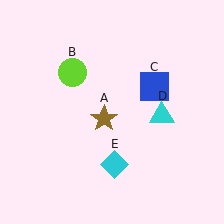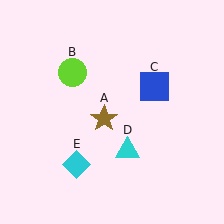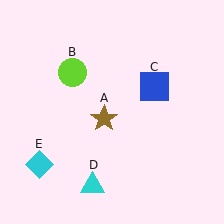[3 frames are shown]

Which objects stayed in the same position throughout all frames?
Brown star (object A) and lime circle (object B) and blue square (object C) remained stationary.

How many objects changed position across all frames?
2 objects changed position: cyan triangle (object D), cyan diamond (object E).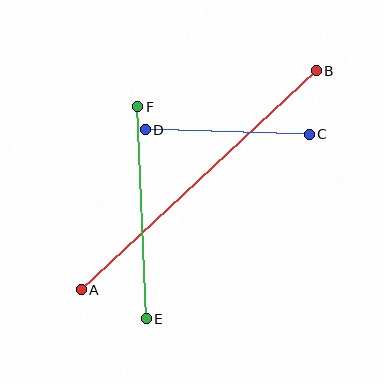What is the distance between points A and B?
The distance is approximately 321 pixels.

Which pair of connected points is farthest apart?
Points A and B are farthest apart.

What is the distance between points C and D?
The distance is approximately 164 pixels.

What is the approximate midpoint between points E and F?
The midpoint is at approximately (142, 213) pixels.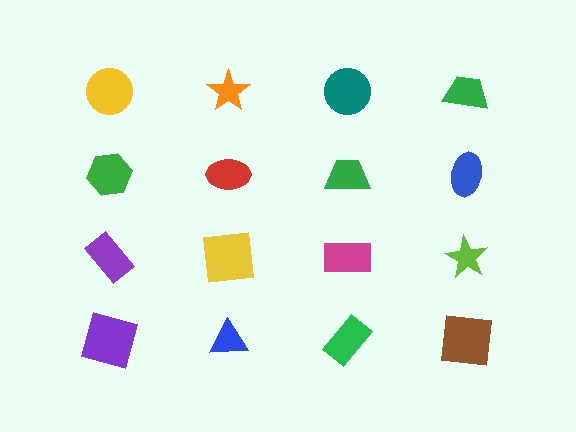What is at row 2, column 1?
A green hexagon.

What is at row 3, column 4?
A lime star.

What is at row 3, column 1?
A purple rectangle.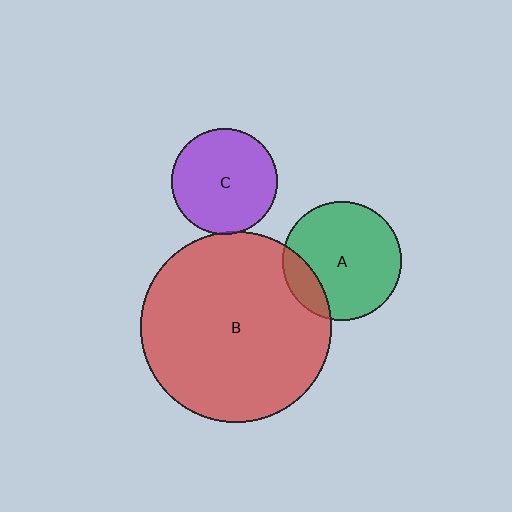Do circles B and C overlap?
Yes.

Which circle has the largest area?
Circle B (red).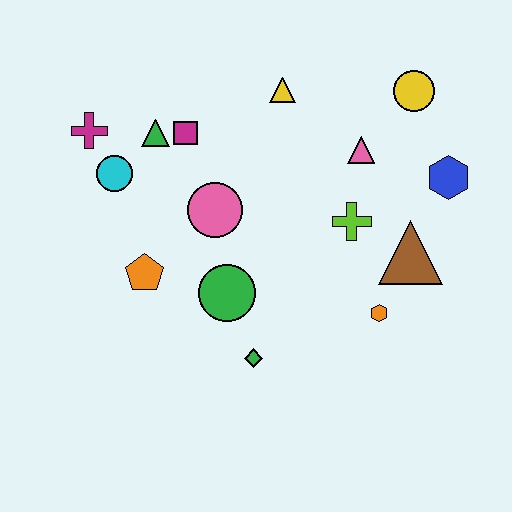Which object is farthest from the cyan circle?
The blue hexagon is farthest from the cyan circle.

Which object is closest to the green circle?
The green diamond is closest to the green circle.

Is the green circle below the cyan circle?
Yes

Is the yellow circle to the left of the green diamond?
No